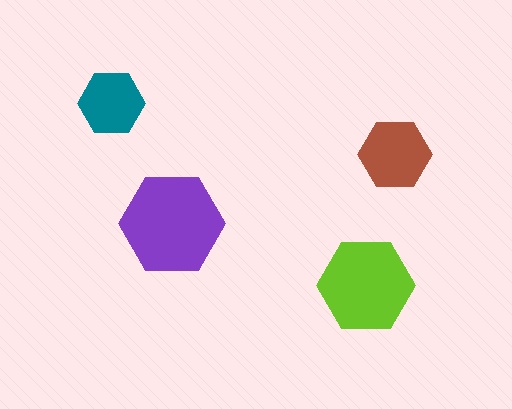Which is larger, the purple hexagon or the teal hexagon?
The purple one.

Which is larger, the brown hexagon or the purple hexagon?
The purple one.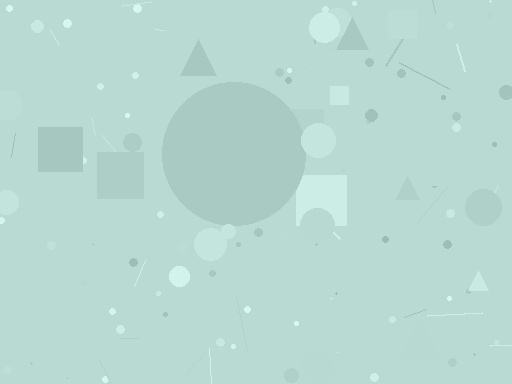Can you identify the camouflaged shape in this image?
The camouflaged shape is a circle.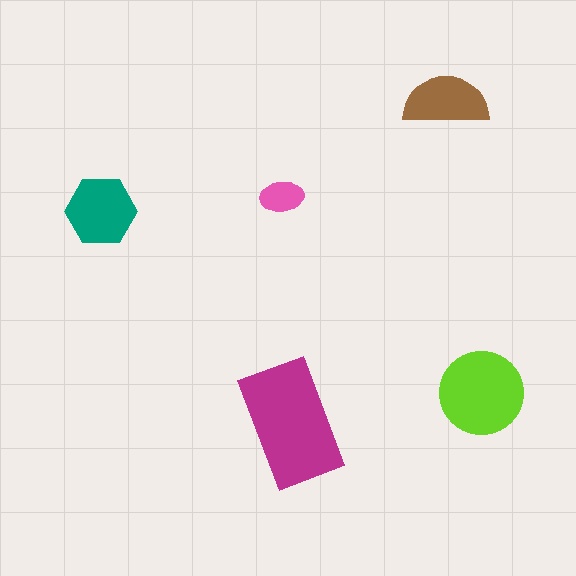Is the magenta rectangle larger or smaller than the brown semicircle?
Larger.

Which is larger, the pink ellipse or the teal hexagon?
The teal hexagon.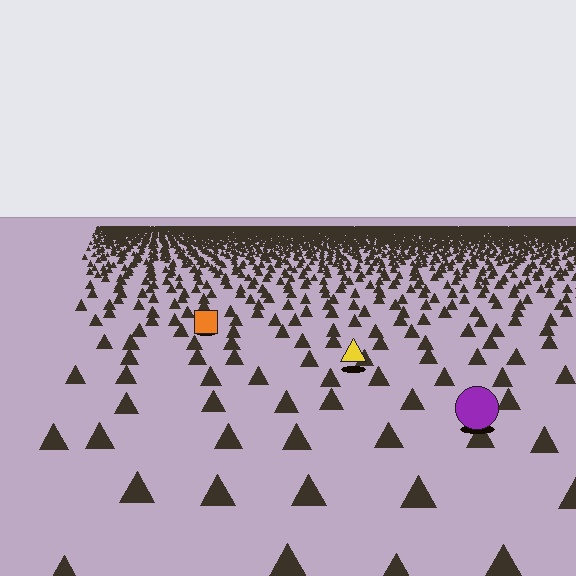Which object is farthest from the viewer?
The orange square is farthest from the viewer. It appears smaller and the ground texture around it is denser.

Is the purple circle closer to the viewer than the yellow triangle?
Yes. The purple circle is closer — you can tell from the texture gradient: the ground texture is coarser near it.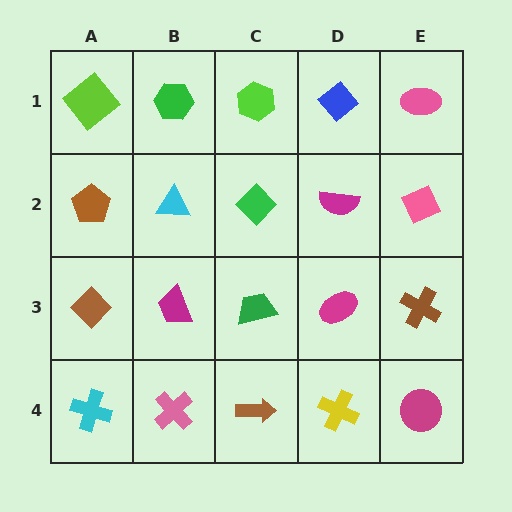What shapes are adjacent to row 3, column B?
A cyan triangle (row 2, column B), a pink cross (row 4, column B), a brown diamond (row 3, column A), a green trapezoid (row 3, column C).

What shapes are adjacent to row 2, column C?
A lime hexagon (row 1, column C), a green trapezoid (row 3, column C), a cyan triangle (row 2, column B), a magenta semicircle (row 2, column D).